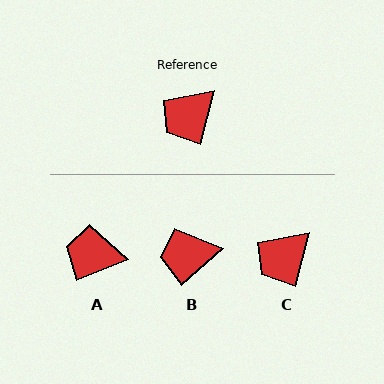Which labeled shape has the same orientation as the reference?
C.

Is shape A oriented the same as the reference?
No, it is off by about 54 degrees.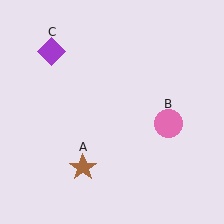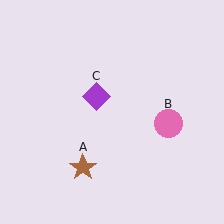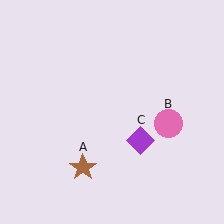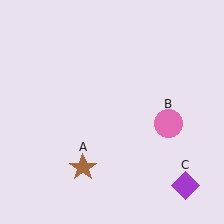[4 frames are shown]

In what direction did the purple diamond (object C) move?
The purple diamond (object C) moved down and to the right.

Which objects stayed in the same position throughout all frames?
Brown star (object A) and pink circle (object B) remained stationary.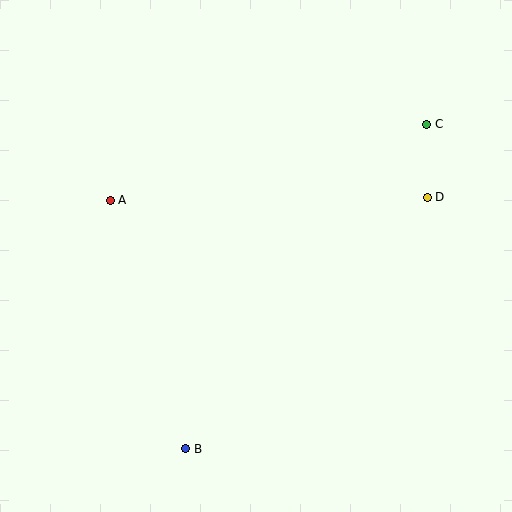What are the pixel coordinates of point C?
Point C is at (427, 124).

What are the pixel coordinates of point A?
Point A is at (110, 200).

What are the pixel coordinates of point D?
Point D is at (427, 197).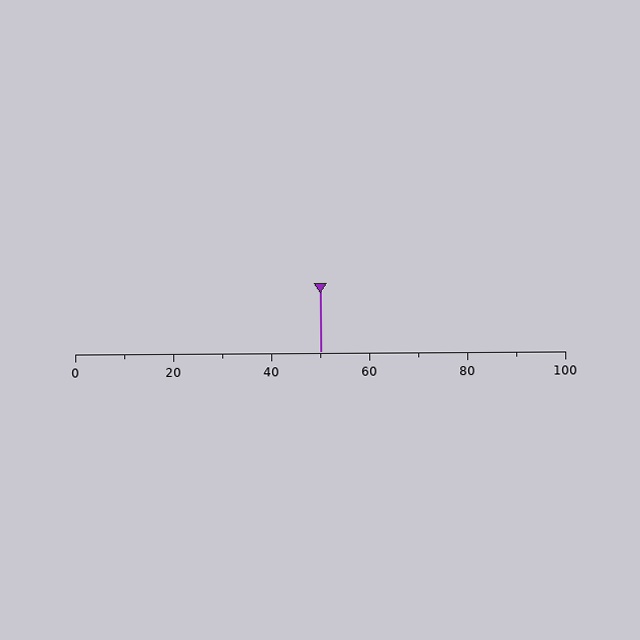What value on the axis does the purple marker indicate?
The marker indicates approximately 50.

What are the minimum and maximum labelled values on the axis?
The axis runs from 0 to 100.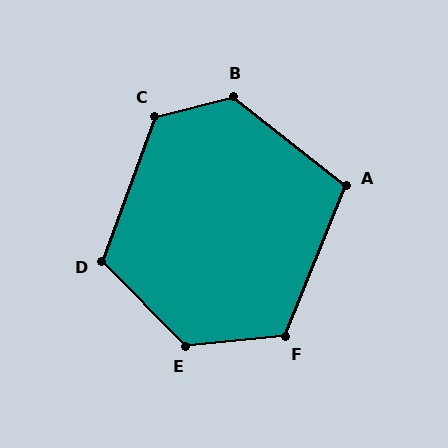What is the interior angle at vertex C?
Approximately 124 degrees (obtuse).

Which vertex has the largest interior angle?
E, at approximately 129 degrees.